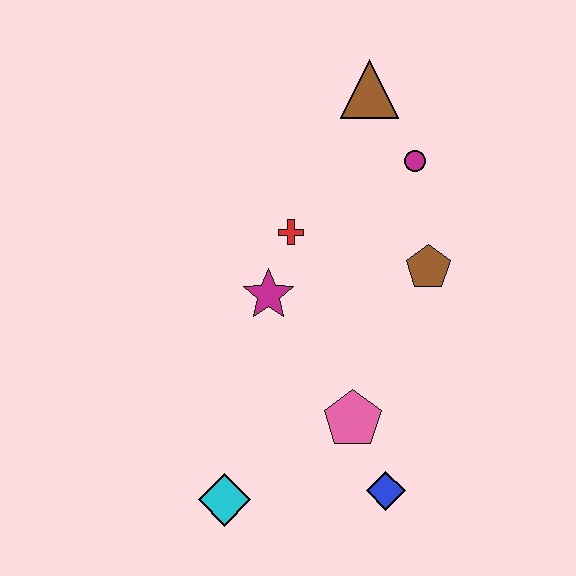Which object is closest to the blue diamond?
The pink pentagon is closest to the blue diamond.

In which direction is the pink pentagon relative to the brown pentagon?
The pink pentagon is below the brown pentagon.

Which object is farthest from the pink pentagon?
The brown triangle is farthest from the pink pentagon.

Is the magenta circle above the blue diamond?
Yes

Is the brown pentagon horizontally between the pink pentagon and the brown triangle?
No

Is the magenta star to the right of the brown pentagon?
No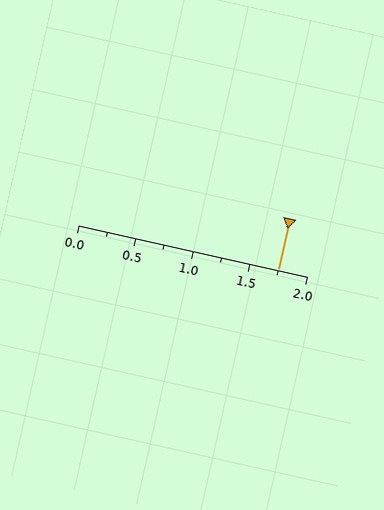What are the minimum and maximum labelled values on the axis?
The axis runs from 0.0 to 2.0.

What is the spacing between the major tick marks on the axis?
The major ticks are spaced 0.5 apart.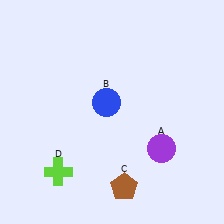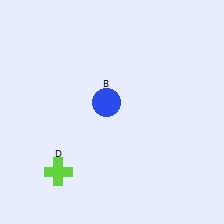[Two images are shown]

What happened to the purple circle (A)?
The purple circle (A) was removed in Image 2. It was in the bottom-right area of Image 1.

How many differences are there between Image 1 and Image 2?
There are 2 differences between the two images.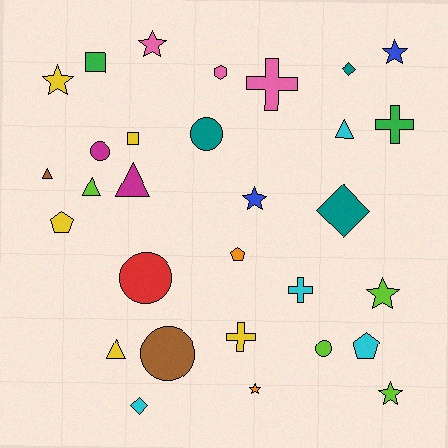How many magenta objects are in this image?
There are 2 magenta objects.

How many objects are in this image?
There are 30 objects.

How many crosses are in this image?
There are 4 crosses.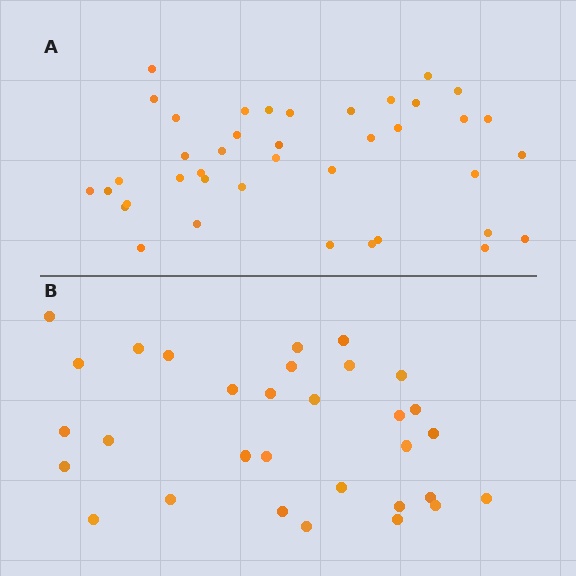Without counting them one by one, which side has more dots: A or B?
Region A (the top region) has more dots.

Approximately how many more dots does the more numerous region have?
Region A has roughly 8 or so more dots than region B.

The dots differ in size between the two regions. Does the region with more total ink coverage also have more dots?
No. Region B has more total ink coverage because its dots are larger, but region A actually contains more individual dots. Total area can be misleading — the number of items is what matters here.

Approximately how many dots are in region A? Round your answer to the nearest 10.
About 40 dots.